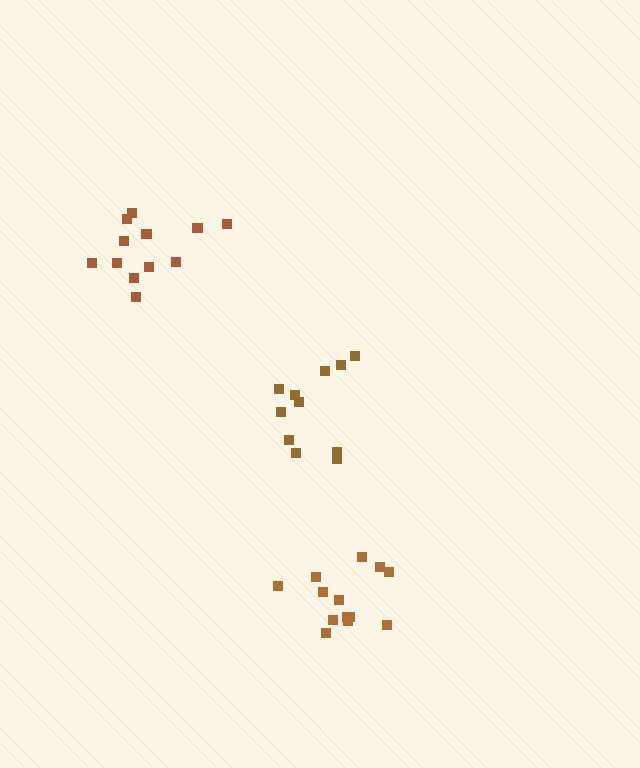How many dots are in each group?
Group 1: 11 dots, Group 2: 12 dots, Group 3: 13 dots (36 total).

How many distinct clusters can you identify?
There are 3 distinct clusters.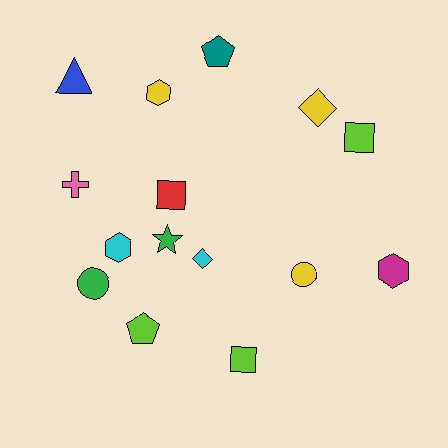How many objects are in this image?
There are 15 objects.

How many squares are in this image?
There are 3 squares.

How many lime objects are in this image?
There are 3 lime objects.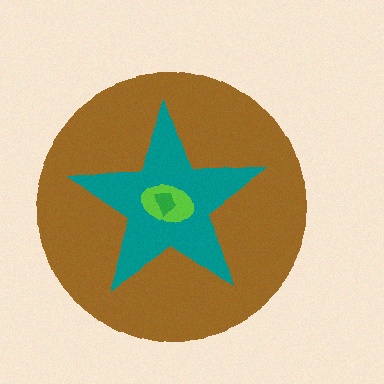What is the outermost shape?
The brown circle.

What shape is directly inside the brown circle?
The teal star.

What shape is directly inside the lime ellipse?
The green trapezoid.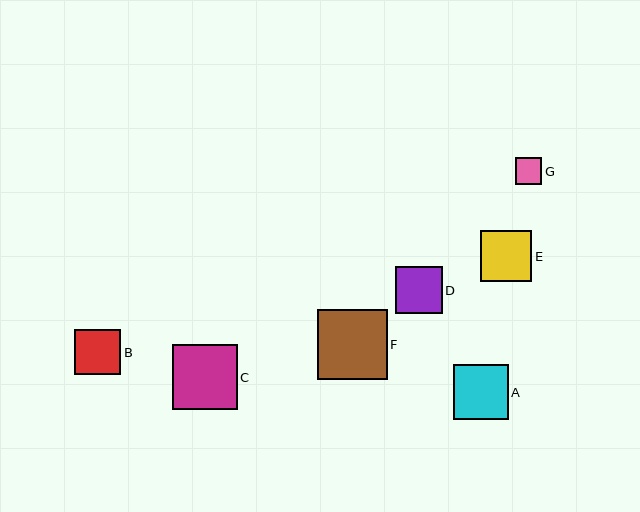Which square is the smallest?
Square G is the smallest with a size of approximately 27 pixels.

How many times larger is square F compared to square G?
Square F is approximately 2.6 times the size of square G.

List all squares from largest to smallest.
From largest to smallest: F, C, A, E, D, B, G.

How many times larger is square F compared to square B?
Square F is approximately 1.5 times the size of square B.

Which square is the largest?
Square F is the largest with a size of approximately 70 pixels.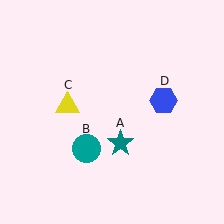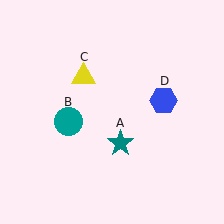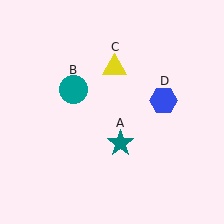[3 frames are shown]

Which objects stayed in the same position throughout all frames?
Teal star (object A) and blue hexagon (object D) remained stationary.